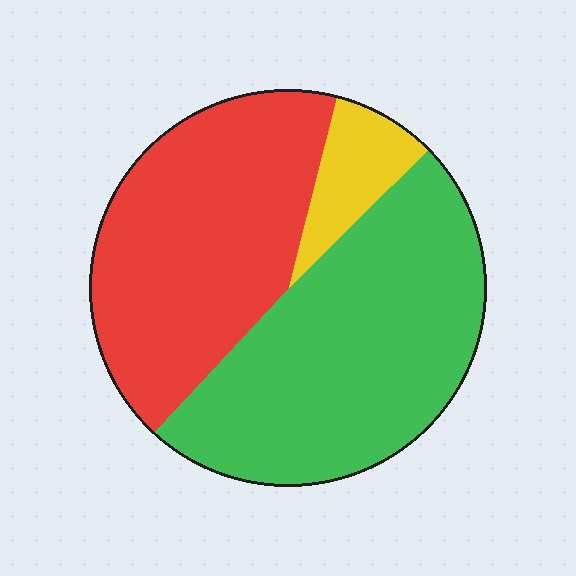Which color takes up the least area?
Yellow, at roughly 10%.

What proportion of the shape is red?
Red covers about 40% of the shape.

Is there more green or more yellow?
Green.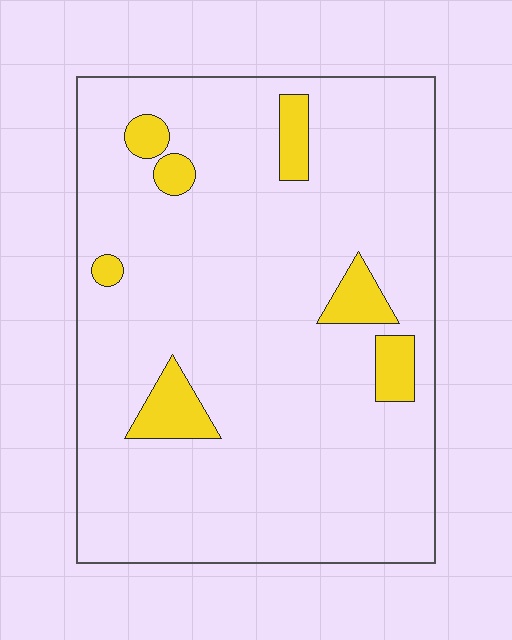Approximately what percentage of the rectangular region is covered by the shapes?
Approximately 10%.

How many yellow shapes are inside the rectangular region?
7.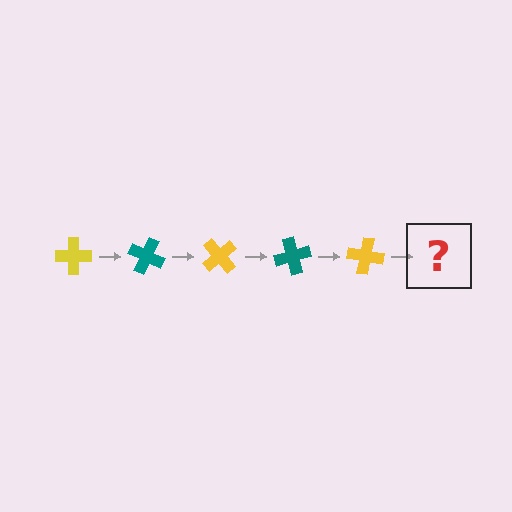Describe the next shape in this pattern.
It should be a teal cross, rotated 125 degrees from the start.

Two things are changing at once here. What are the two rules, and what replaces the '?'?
The two rules are that it rotates 25 degrees each step and the color cycles through yellow and teal. The '?' should be a teal cross, rotated 125 degrees from the start.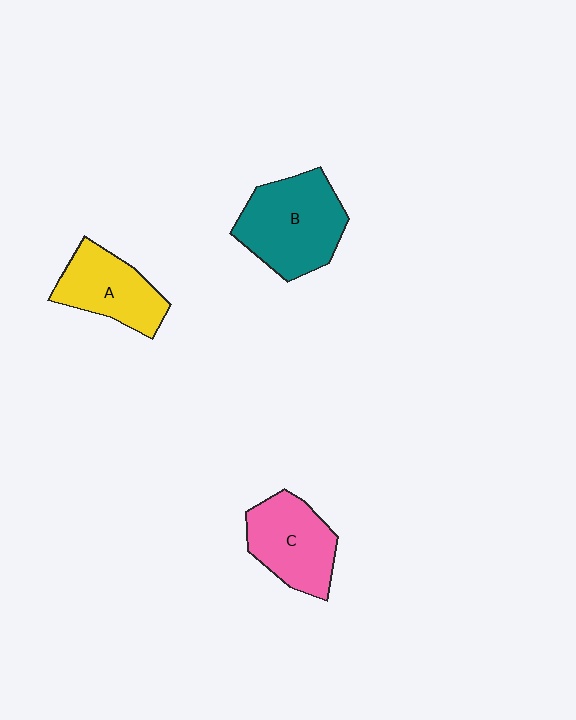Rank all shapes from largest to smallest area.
From largest to smallest: B (teal), C (pink), A (yellow).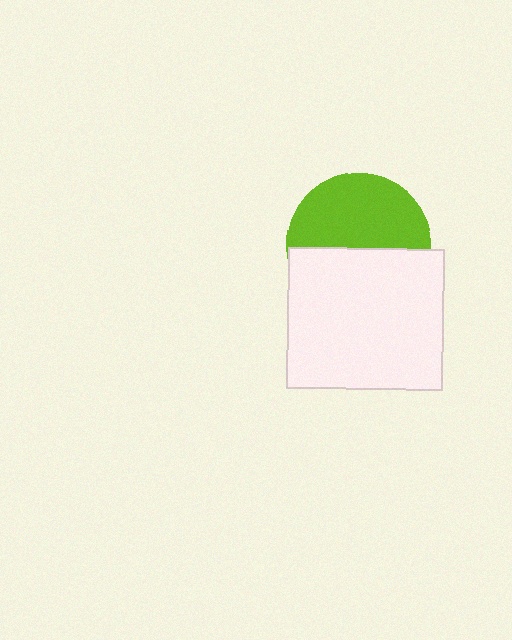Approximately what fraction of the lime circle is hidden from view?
Roughly 48% of the lime circle is hidden behind the white rectangle.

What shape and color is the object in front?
The object in front is a white rectangle.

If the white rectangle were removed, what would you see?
You would see the complete lime circle.